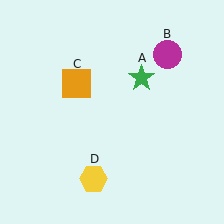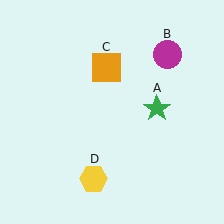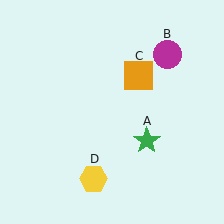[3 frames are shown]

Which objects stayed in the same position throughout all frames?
Magenta circle (object B) and yellow hexagon (object D) remained stationary.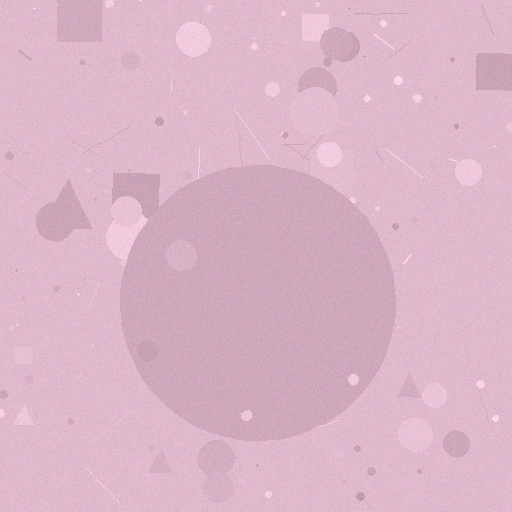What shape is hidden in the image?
A circle is hidden in the image.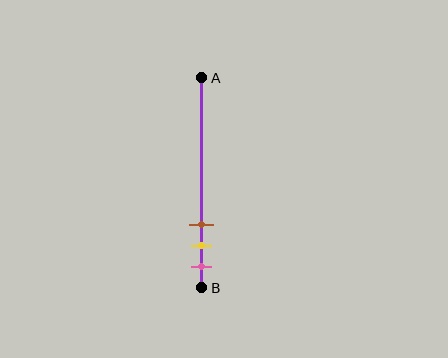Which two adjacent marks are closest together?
The yellow and pink marks are the closest adjacent pair.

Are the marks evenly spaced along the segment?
Yes, the marks are approximately evenly spaced.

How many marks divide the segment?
There are 3 marks dividing the segment.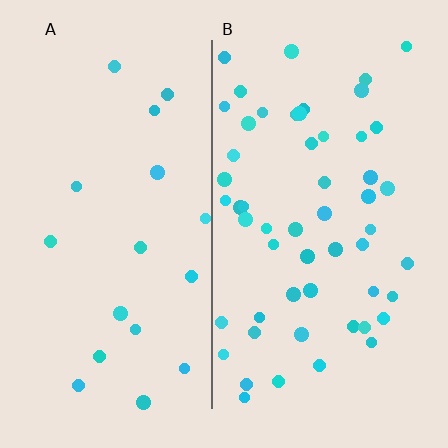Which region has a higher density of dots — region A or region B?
B (the right).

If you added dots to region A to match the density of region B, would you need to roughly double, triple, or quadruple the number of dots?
Approximately triple.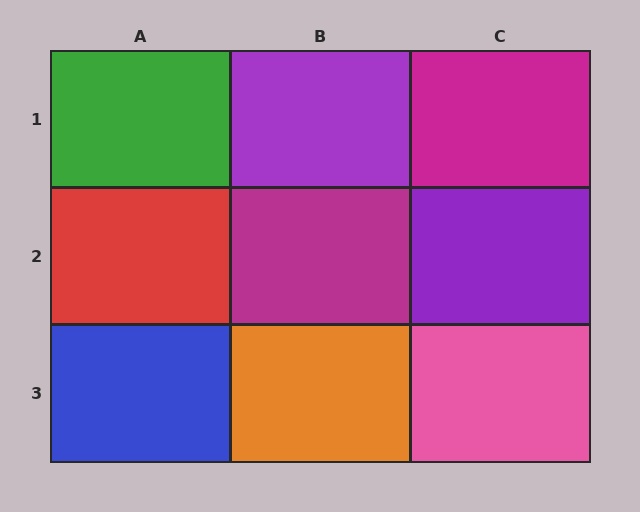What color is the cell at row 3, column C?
Pink.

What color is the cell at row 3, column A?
Blue.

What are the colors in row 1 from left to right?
Green, purple, magenta.